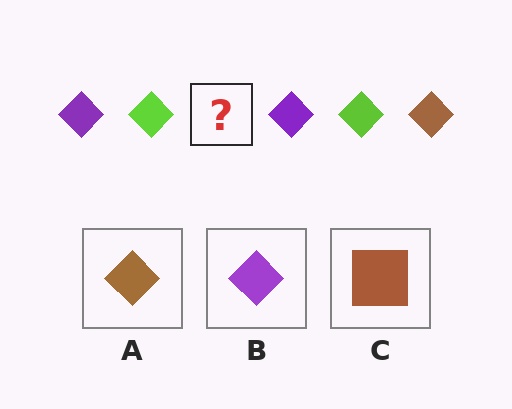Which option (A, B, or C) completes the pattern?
A.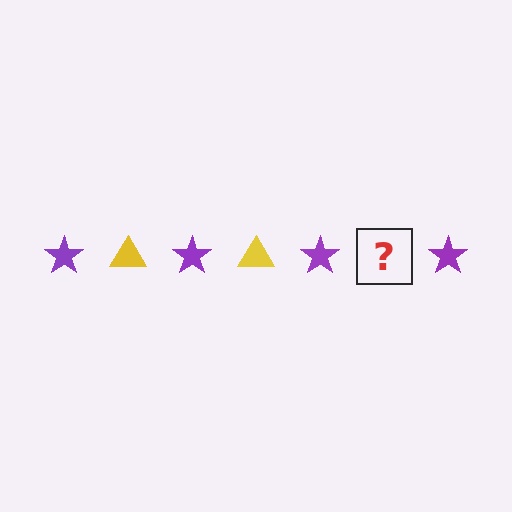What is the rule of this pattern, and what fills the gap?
The rule is that the pattern alternates between purple star and yellow triangle. The gap should be filled with a yellow triangle.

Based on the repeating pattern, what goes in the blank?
The blank should be a yellow triangle.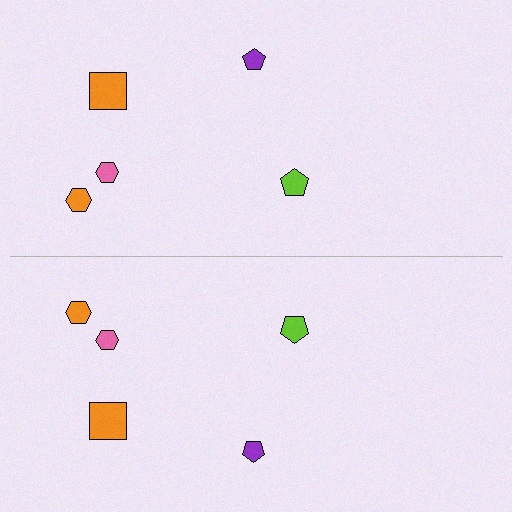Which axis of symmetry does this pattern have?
The pattern has a horizontal axis of symmetry running through the center of the image.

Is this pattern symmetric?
Yes, this pattern has bilateral (reflection) symmetry.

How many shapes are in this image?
There are 10 shapes in this image.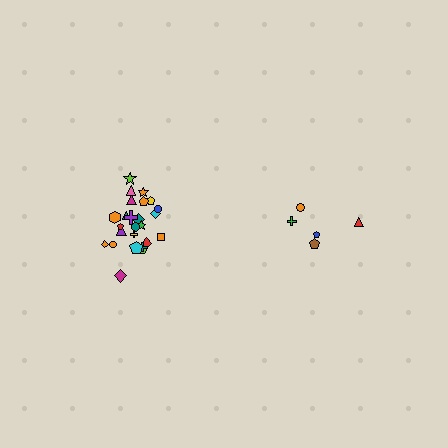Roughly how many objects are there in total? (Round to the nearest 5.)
Roughly 30 objects in total.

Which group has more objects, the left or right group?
The left group.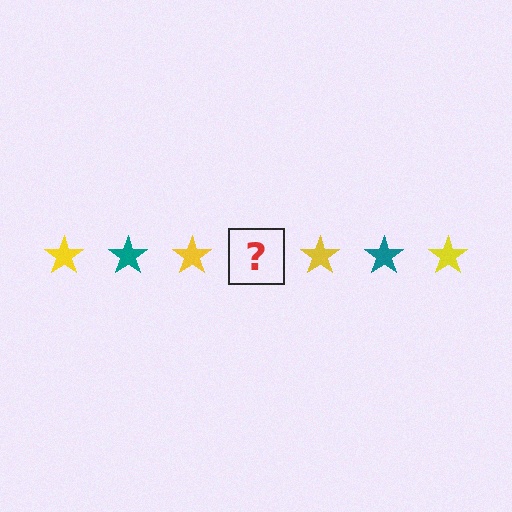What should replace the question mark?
The question mark should be replaced with a teal star.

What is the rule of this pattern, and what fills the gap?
The rule is that the pattern cycles through yellow, teal stars. The gap should be filled with a teal star.